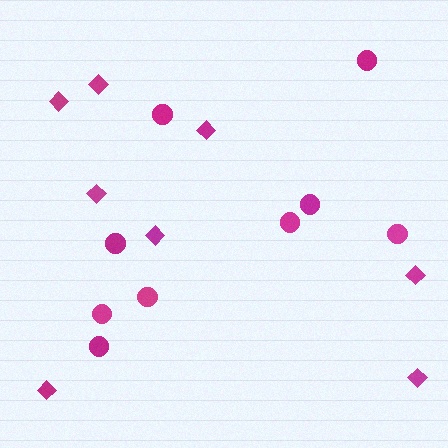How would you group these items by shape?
There are 2 groups: one group of circles (9) and one group of diamonds (8).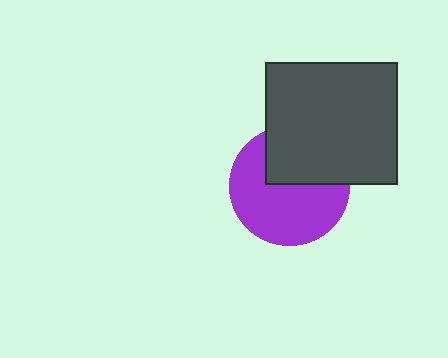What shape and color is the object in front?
The object in front is a dark gray rectangle.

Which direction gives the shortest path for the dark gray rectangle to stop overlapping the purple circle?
Moving up gives the shortest separation.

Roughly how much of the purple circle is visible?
About half of it is visible (roughly 63%).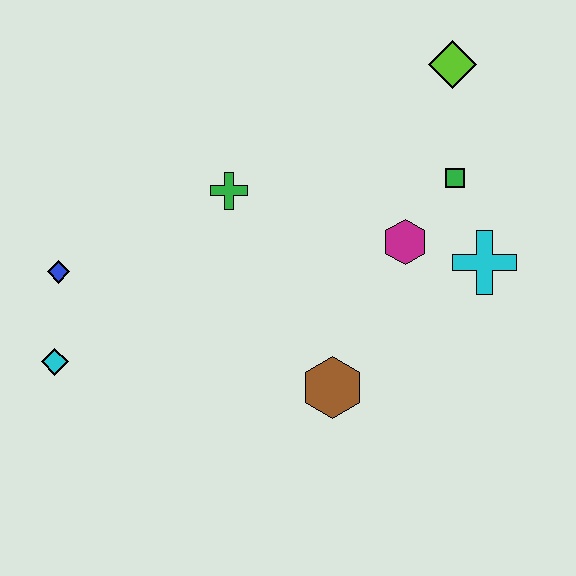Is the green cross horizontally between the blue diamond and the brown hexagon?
Yes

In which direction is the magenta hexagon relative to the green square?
The magenta hexagon is below the green square.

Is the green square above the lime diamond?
No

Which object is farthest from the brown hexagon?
The lime diamond is farthest from the brown hexagon.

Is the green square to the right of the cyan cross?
No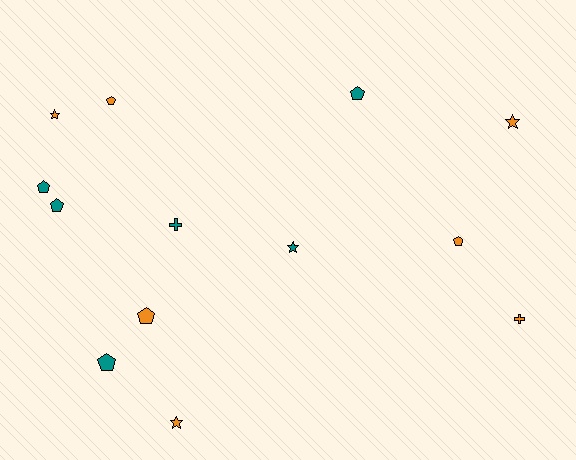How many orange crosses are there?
There is 1 orange cross.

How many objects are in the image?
There are 13 objects.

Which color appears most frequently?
Orange, with 7 objects.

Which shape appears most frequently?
Pentagon, with 7 objects.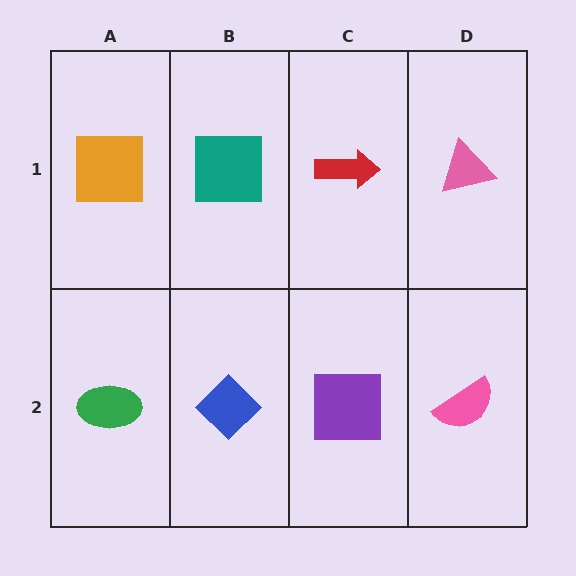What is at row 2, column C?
A purple square.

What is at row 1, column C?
A red arrow.